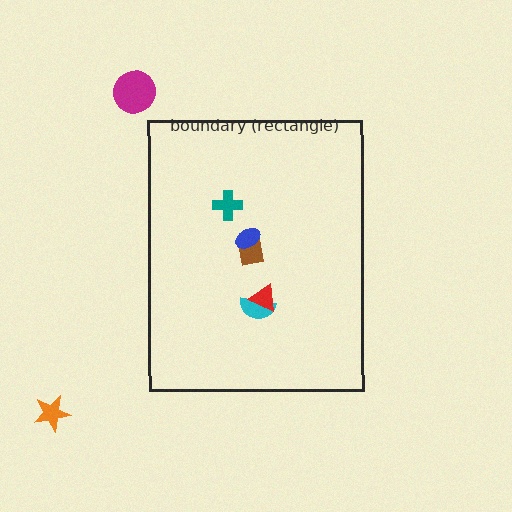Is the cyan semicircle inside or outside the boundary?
Inside.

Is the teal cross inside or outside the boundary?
Inside.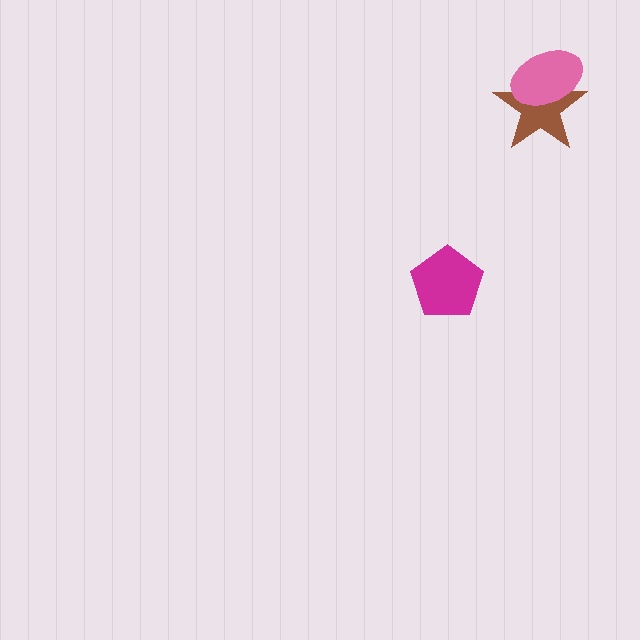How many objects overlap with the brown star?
1 object overlaps with the brown star.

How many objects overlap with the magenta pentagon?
0 objects overlap with the magenta pentagon.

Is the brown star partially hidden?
Yes, it is partially covered by another shape.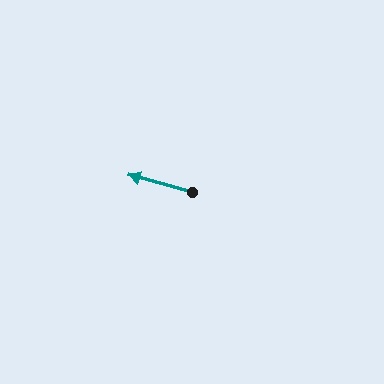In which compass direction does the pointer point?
West.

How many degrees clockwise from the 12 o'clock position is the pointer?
Approximately 285 degrees.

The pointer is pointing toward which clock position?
Roughly 9 o'clock.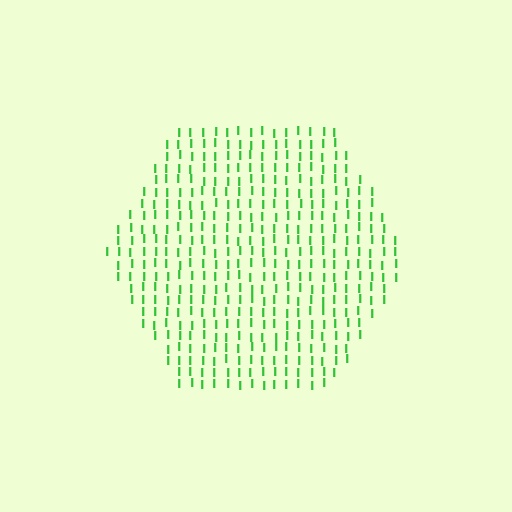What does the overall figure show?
The overall figure shows a hexagon.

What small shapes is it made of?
It is made of small letter I's.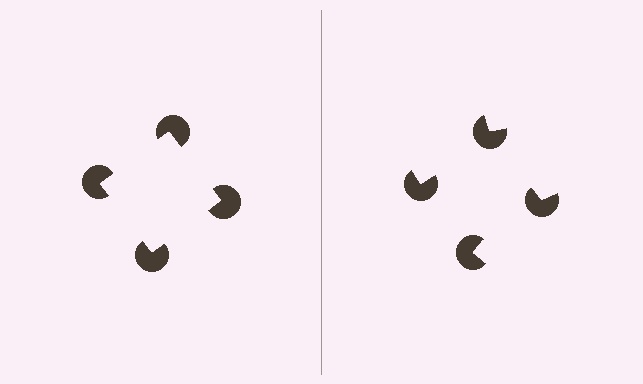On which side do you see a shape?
An illusory square appears on the left side. On the right side the wedge cuts are rotated, so no coherent shape forms.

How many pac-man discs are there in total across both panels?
8 — 4 on each side.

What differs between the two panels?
The pac-man discs are positioned identically on both sides; only the wedge orientations differ. On the left they align to a square; on the right they are misaligned.